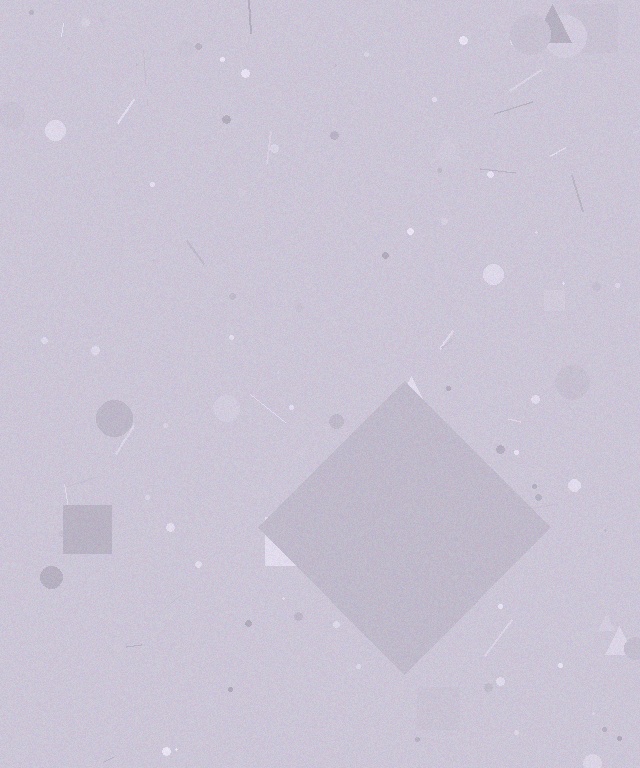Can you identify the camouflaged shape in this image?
The camouflaged shape is a diamond.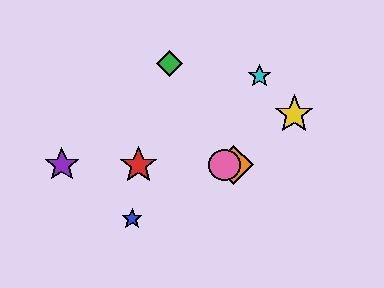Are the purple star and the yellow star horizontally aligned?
No, the purple star is at y≈165 and the yellow star is at y≈114.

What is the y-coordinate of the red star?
The red star is at y≈165.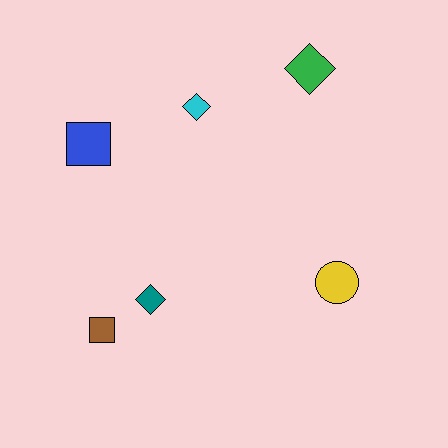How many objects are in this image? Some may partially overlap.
There are 6 objects.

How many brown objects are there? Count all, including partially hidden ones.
There is 1 brown object.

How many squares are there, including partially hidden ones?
There are 2 squares.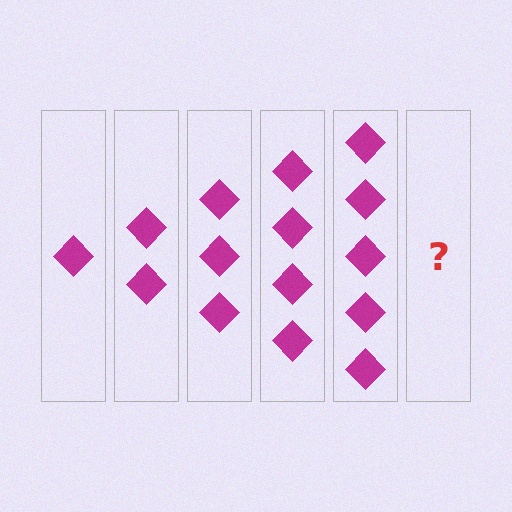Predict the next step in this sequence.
The next step is 6 diamonds.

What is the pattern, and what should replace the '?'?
The pattern is that each step adds one more diamond. The '?' should be 6 diamonds.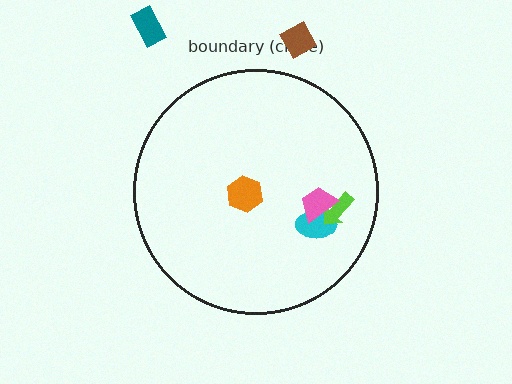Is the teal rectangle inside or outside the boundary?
Outside.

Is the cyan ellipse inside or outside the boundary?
Inside.